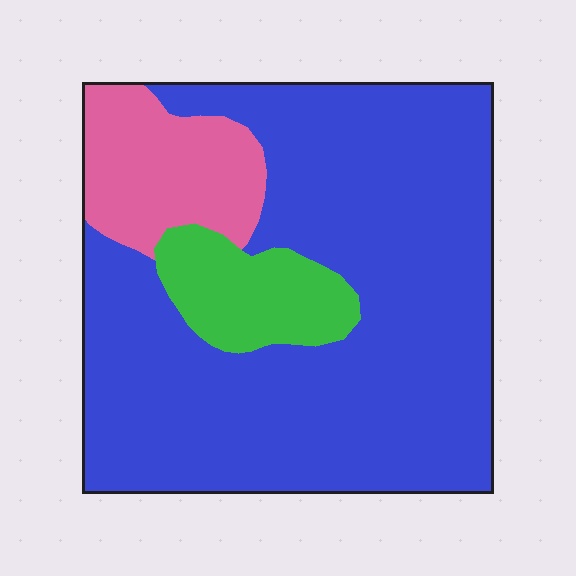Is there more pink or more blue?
Blue.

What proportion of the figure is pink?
Pink covers about 15% of the figure.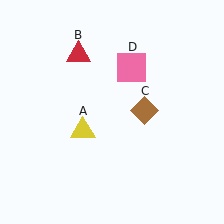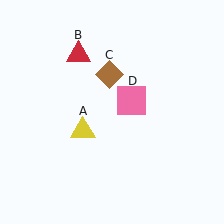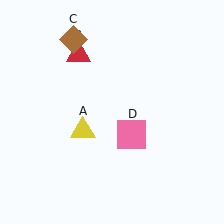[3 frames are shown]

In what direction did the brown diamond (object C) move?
The brown diamond (object C) moved up and to the left.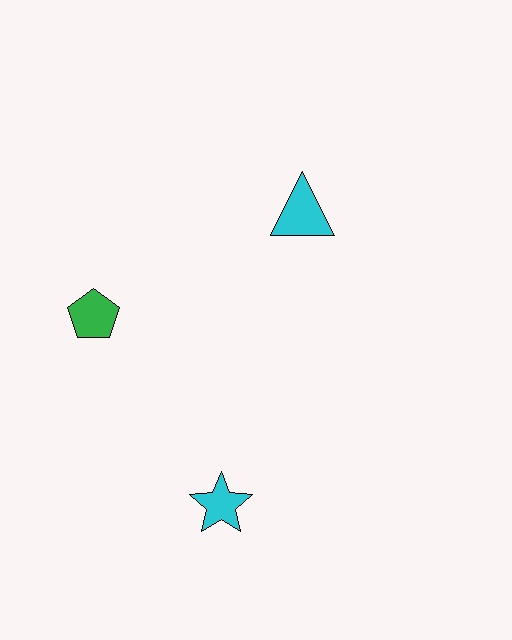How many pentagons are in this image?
There is 1 pentagon.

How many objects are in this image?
There are 3 objects.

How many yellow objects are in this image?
There are no yellow objects.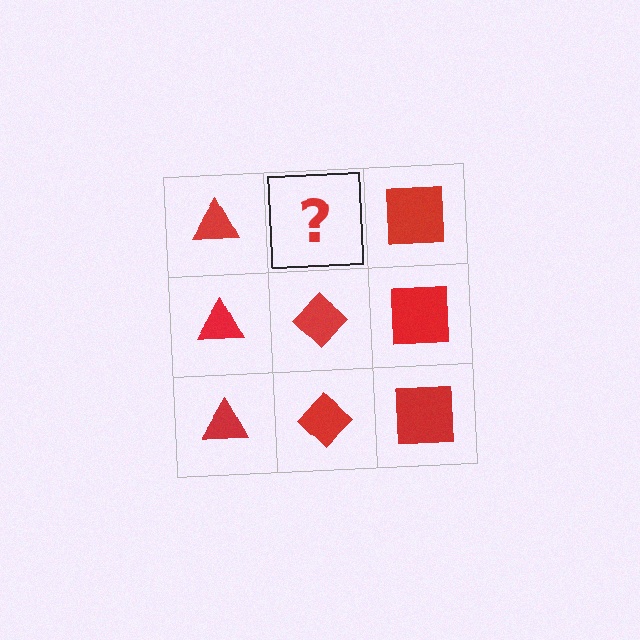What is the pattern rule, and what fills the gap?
The rule is that each column has a consistent shape. The gap should be filled with a red diamond.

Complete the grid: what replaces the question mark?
The question mark should be replaced with a red diamond.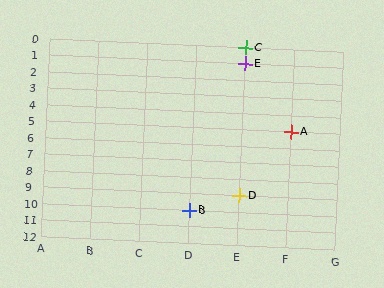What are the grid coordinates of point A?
Point A is at grid coordinates (F, 5).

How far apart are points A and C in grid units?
Points A and C are 1 column and 5 rows apart (about 5.1 grid units diagonally).